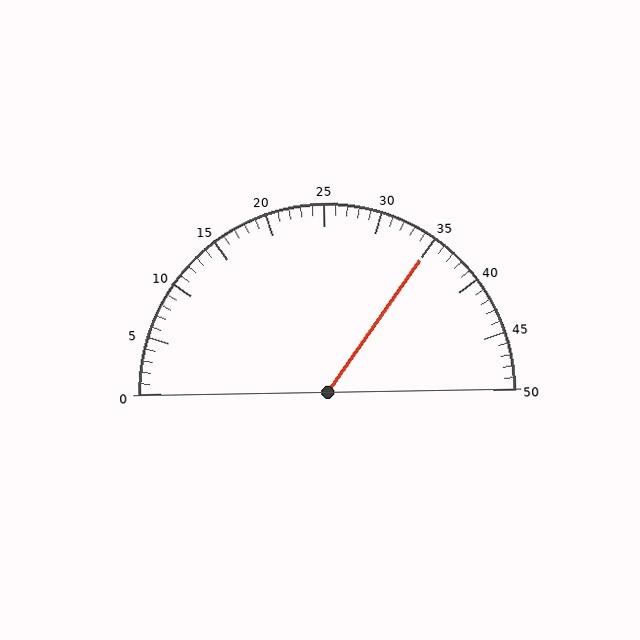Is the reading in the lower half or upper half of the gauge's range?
The reading is in the upper half of the range (0 to 50).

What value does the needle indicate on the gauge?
The needle indicates approximately 35.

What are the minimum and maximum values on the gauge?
The gauge ranges from 0 to 50.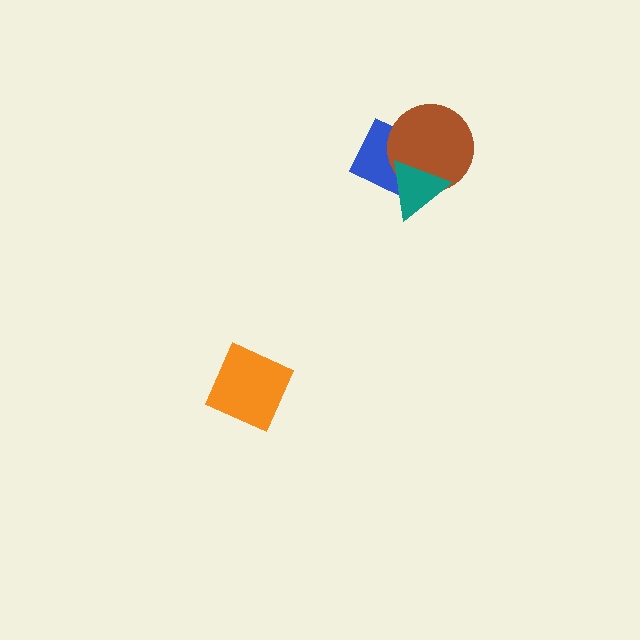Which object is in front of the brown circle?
The teal triangle is in front of the brown circle.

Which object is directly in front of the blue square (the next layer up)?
The brown circle is directly in front of the blue square.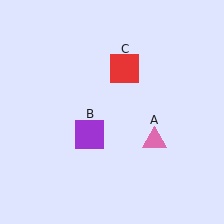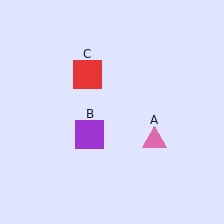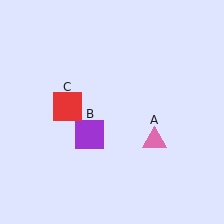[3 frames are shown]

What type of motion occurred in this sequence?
The red square (object C) rotated counterclockwise around the center of the scene.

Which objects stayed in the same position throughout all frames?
Pink triangle (object A) and purple square (object B) remained stationary.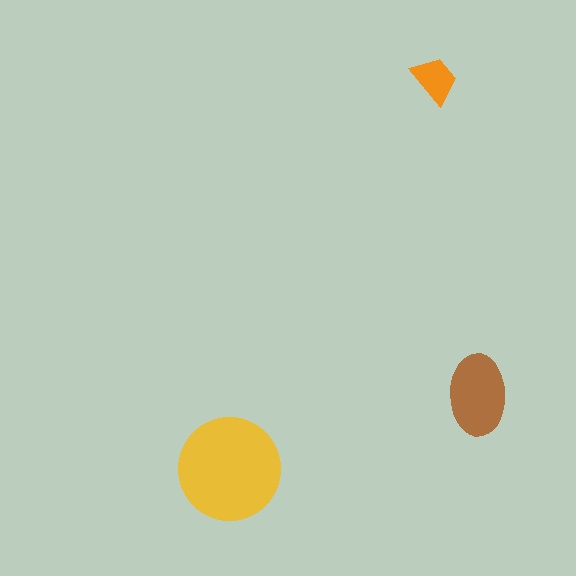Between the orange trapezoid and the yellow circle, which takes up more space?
The yellow circle.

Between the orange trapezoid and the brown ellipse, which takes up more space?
The brown ellipse.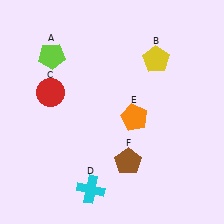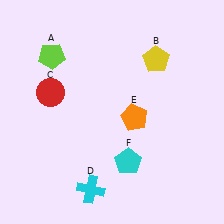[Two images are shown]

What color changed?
The pentagon (F) changed from brown in Image 1 to cyan in Image 2.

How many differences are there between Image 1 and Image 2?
There is 1 difference between the two images.